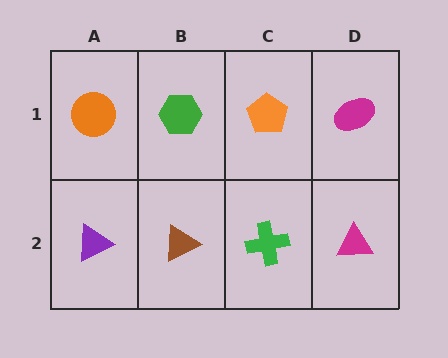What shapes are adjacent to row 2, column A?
An orange circle (row 1, column A), a brown triangle (row 2, column B).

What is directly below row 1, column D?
A magenta triangle.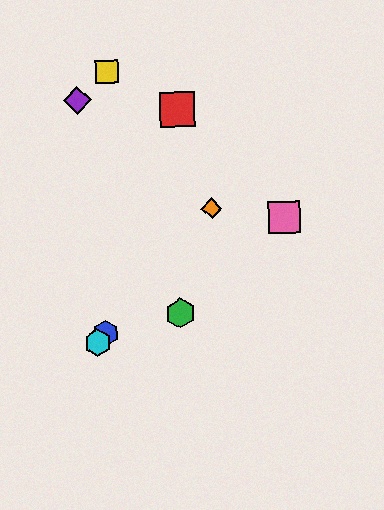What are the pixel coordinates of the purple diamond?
The purple diamond is at (77, 100).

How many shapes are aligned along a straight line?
3 shapes (the blue hexagon, the orange diamond, the cyan hexagon) are aligned along a straight line.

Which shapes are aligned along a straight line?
The blue hexagon, the orange diamond, the cyan hexagon are aligned along a straight line.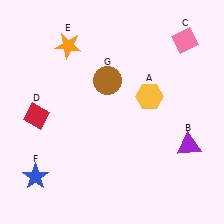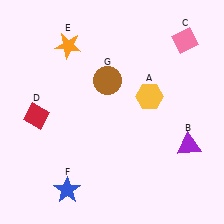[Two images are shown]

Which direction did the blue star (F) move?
The blue star (F) moved right.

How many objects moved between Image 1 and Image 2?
1 object moved between the two images.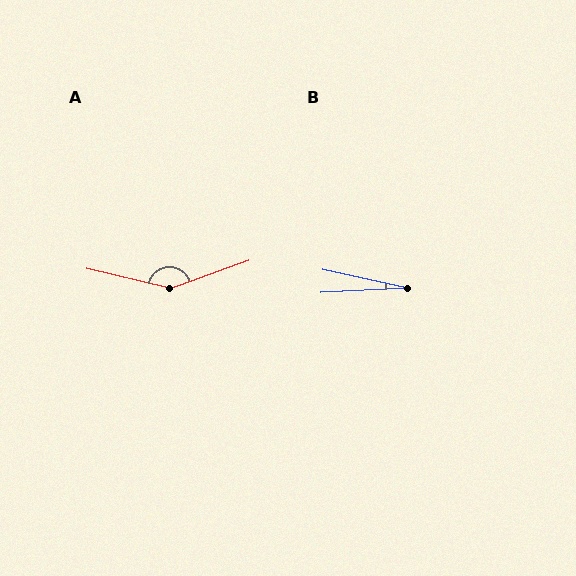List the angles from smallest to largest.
B (16°), A (147°).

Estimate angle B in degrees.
Approximately 16 degrees.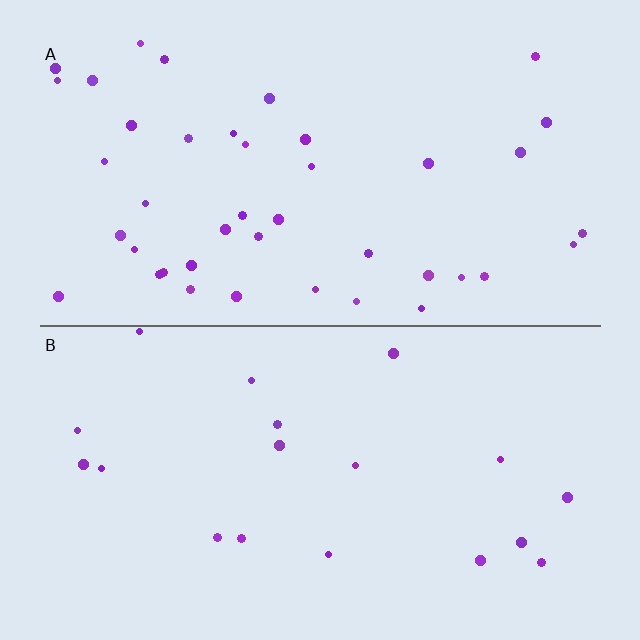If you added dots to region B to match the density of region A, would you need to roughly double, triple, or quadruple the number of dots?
Approximately double.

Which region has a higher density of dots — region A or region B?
A (the top).